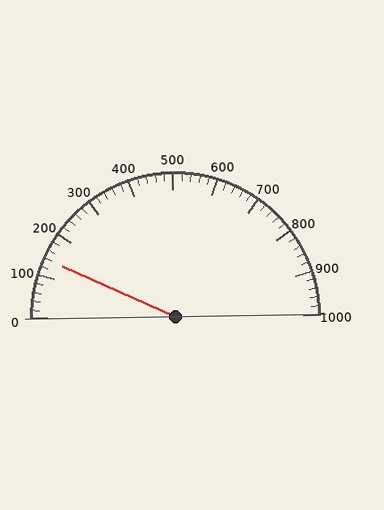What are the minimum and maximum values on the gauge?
The gauge ranges from 0 to 1000.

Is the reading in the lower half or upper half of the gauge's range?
The reading is in the lower half of the range (0 to 1000).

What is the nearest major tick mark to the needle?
The nearest major tick mark is 100.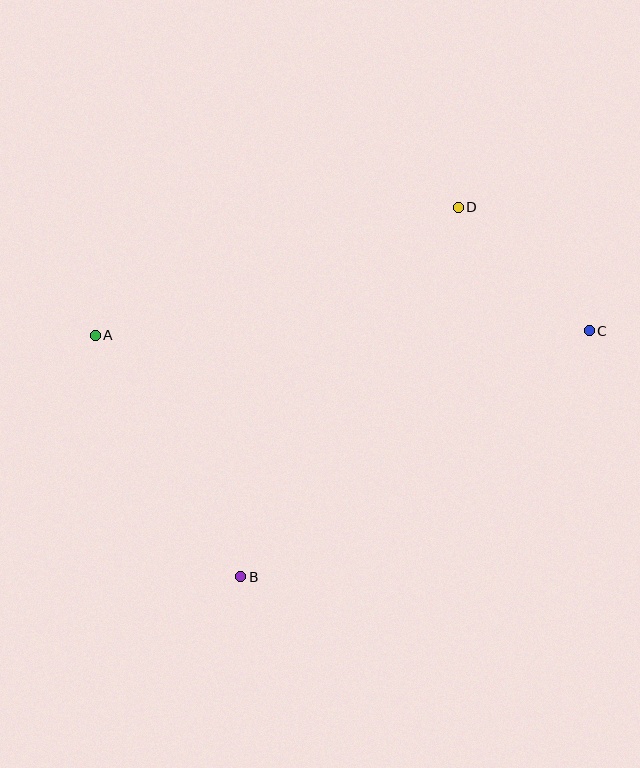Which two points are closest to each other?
Points C and D are closest to each other.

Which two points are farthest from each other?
Points A and C are farthest from each other.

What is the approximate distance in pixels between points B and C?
The distance between B and C is approximately 427 pixels.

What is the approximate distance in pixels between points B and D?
The distance between B and D is approximately 429 pixels.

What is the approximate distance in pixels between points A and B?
The distance between A and B is approximately 282 pixels.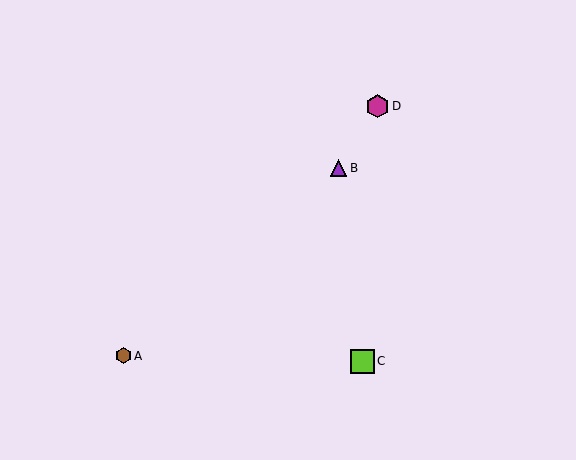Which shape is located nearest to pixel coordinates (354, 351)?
The lime square (labeled C) at (362, 361) is nearest to that location.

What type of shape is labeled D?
Shape D is a magenta hexagon.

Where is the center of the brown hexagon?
The center of the brown hexagon is at (123, 356).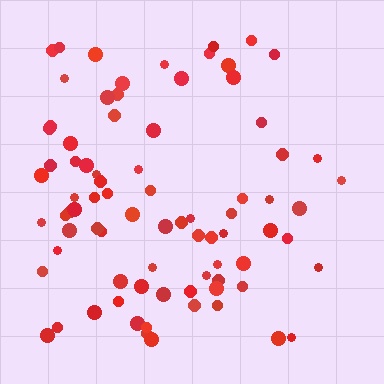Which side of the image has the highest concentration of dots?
The left.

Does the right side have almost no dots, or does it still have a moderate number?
Still a moderate number, just noticeably fewer than the left.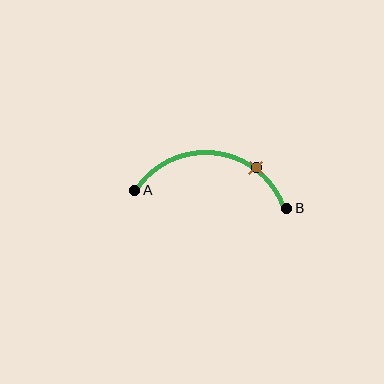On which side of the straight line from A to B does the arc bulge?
The arc bulges above the straight line connecting A and B.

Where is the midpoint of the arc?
The arc midpoint is the point on the curve farthest from the straight line joining A and B. It sits above that line.